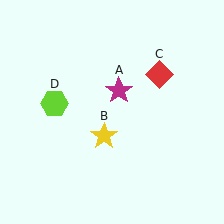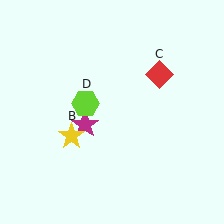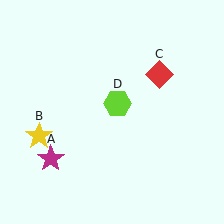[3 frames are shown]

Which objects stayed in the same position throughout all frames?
Red diamond (object C) remained stationary.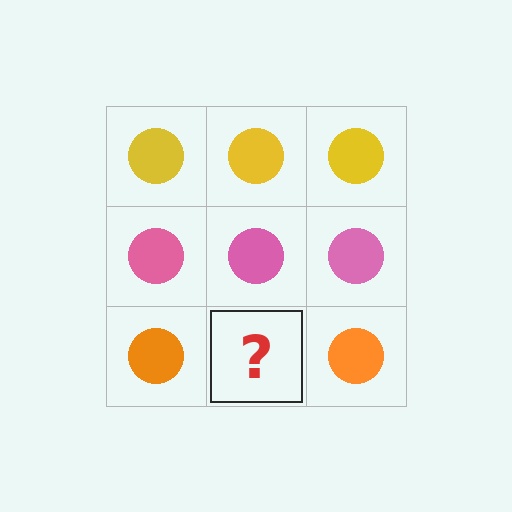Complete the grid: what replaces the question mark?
The question mark should be replaced with an orange circle.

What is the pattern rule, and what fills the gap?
The rule is that each row has a consistent color. The gap should be filled with an orange circle.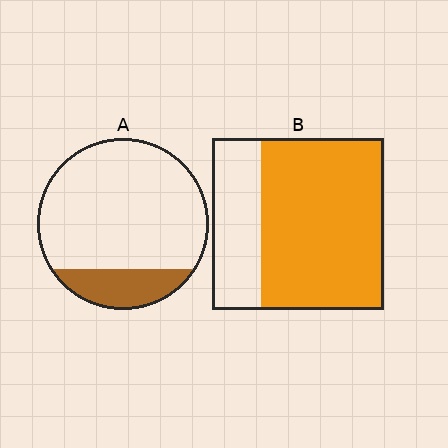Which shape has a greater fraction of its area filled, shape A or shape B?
Shape B.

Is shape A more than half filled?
No.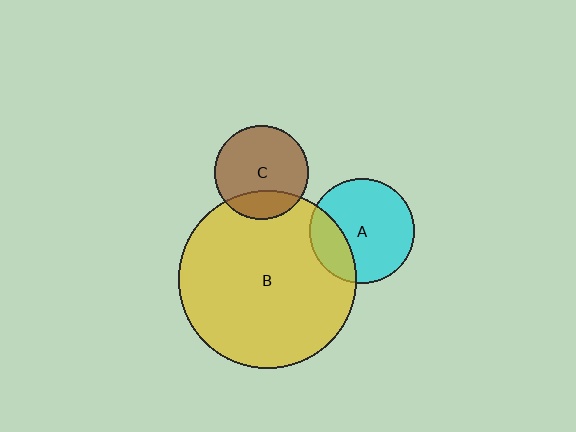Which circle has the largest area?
Circle B (yellow).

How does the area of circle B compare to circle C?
Approximately 3.6 times.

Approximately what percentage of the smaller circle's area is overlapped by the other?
Approximately 25%.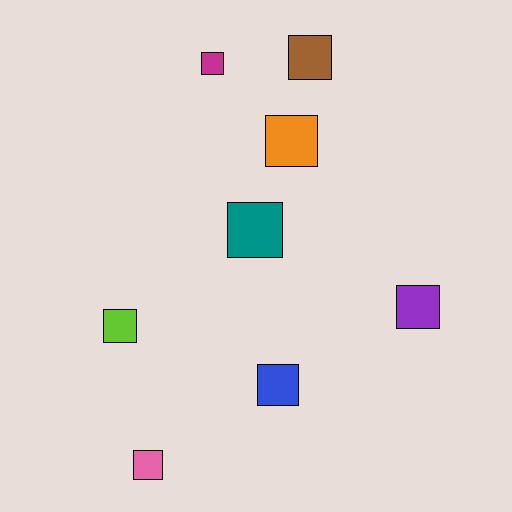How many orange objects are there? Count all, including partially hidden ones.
There is 1 orange object.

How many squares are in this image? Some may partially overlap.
There are 8 squares.